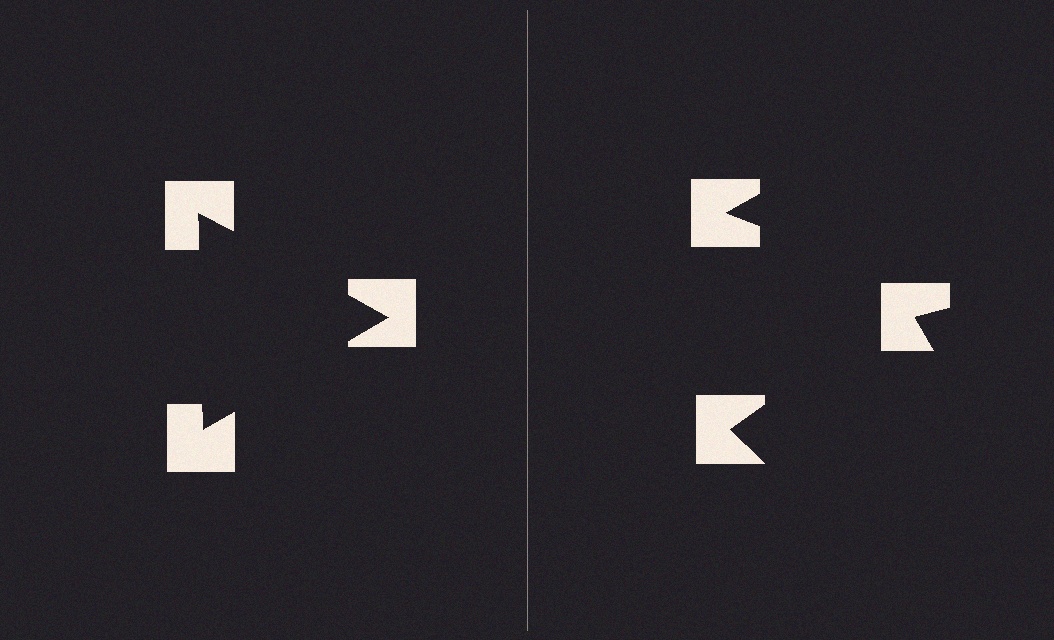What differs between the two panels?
The notched squares are positioned identically on both sides; only the wedge orientations differ. On the left they align to a triangle; on the right they are misaligned.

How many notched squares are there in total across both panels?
6 — 3 on each side.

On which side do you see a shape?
An illusory triangle appears on the left side. On the right side the wedge cuts are rotated, so no coherent shape forms.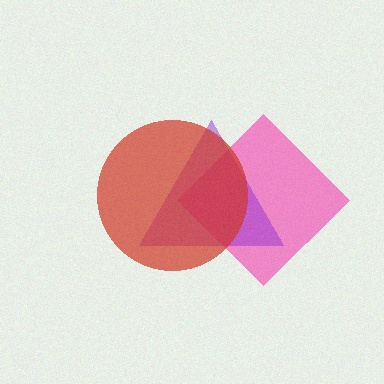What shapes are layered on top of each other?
The layered shapes are: a pink diamond, a purple triangle, a red circle.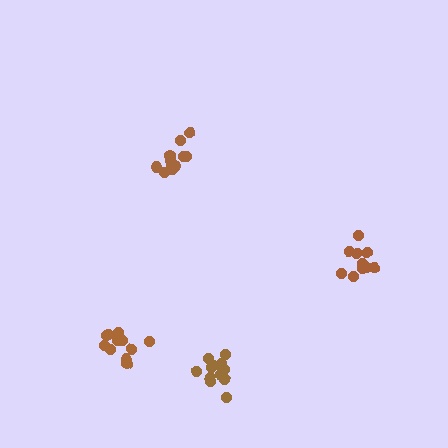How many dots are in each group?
Group 1: 11 dots, Group 2: 12 dots, Group 3: 11 dots, Group 4: 12 dots (46 total).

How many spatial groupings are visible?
There are 4 spatial groupings.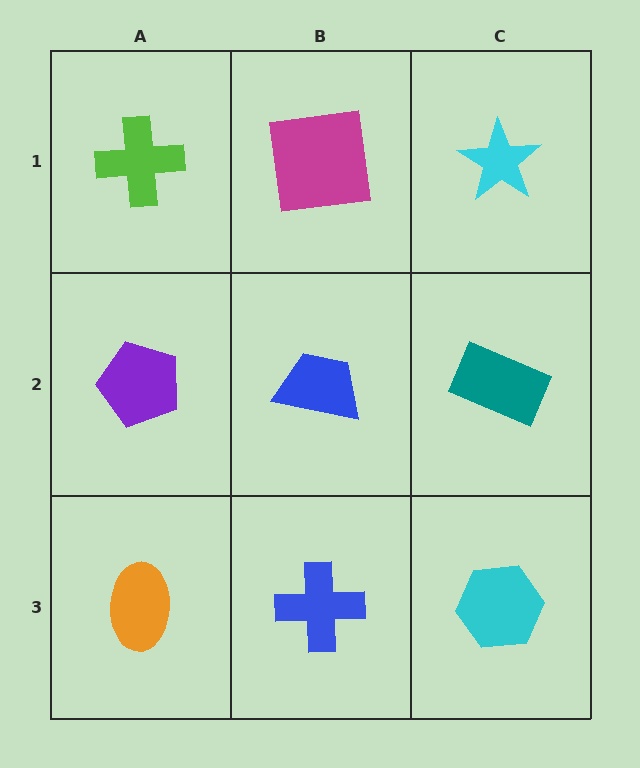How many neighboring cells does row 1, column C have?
2.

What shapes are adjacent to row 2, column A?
A lime cross (row 1, column A), an orange ellipse (row 3, column A), a blue trapezoid (row 2, column B).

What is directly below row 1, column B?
A blue trapezoid.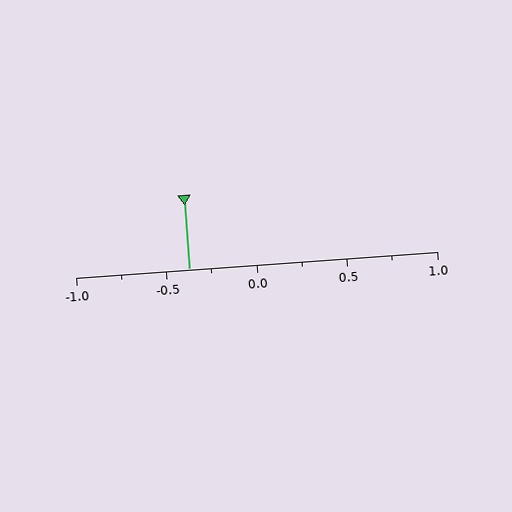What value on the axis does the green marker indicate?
The marker indicates approximately -0.38.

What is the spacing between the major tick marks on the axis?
The major ticks are spaced 0.5 apart.